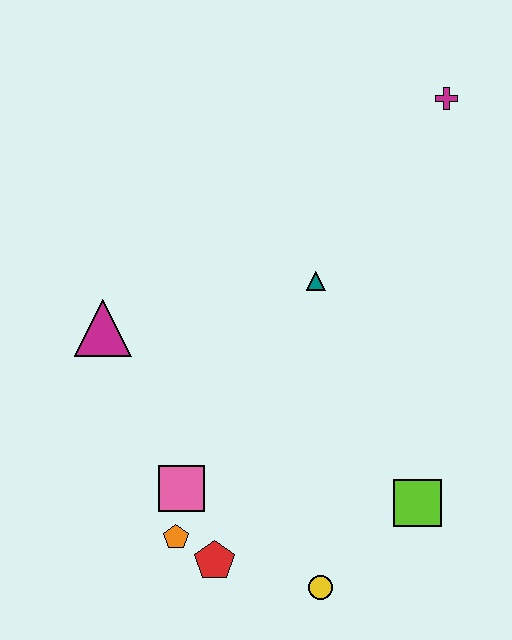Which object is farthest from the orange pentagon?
The magenta cross is farthest from the orange pentagon.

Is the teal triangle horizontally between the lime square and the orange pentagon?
Yes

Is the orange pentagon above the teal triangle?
No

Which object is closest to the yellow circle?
The red pentagon is closest to the yellow circle.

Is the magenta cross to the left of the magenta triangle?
No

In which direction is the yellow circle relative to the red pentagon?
The yellow circle is to the right of the red pentagon.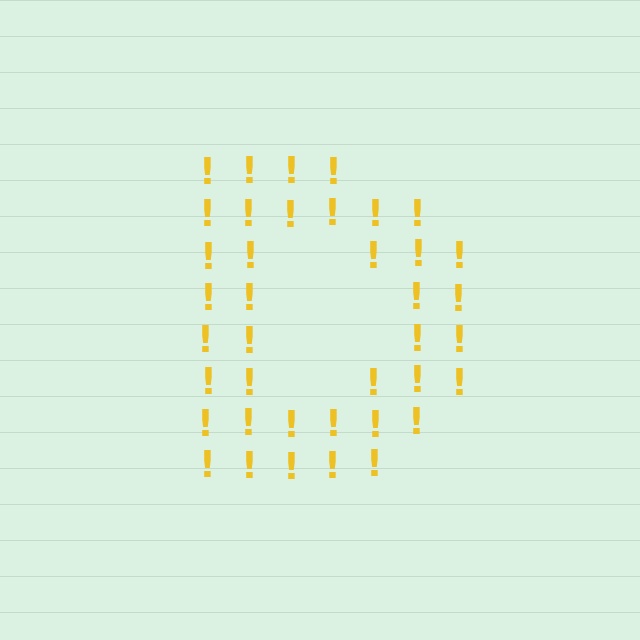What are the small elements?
The small elements are exclamation marks.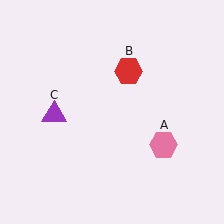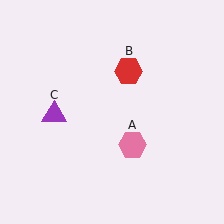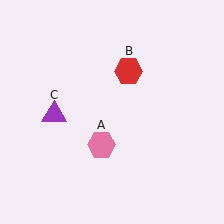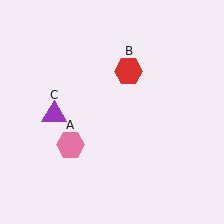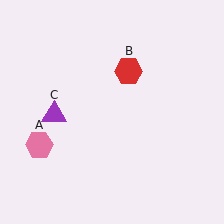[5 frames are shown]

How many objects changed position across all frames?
1 object changed position: pink hexagon (object A).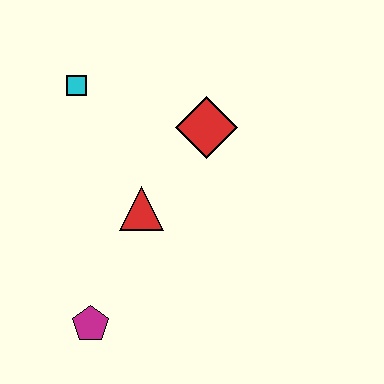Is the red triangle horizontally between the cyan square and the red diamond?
Yes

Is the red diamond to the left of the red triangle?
No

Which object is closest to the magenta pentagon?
The red triangle is closest to the magenta pentagon.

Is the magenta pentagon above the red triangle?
No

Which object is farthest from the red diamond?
The magenta pentagon is farthest from the red diamond.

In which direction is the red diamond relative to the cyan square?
The red diamond is to the right of the cyan square.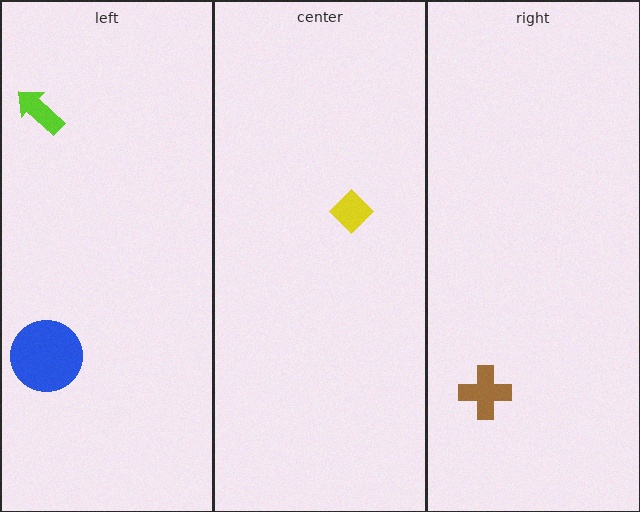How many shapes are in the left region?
2.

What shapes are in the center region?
The yellow diamond.